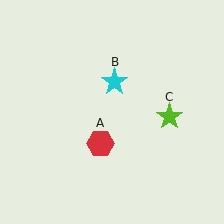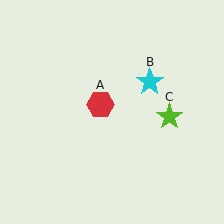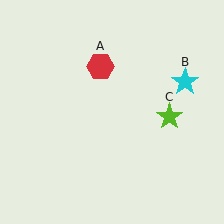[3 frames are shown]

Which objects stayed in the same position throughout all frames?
Lime star (object C) remained stationary.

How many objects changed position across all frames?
2 objects changed position: red hexagon (object A), cyan star (object B).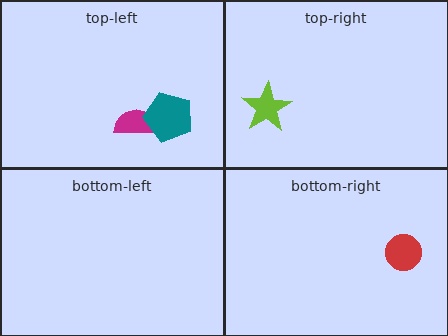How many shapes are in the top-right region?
1.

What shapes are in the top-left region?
The magenta semicircle, the teal pentagon.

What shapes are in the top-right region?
The lime star.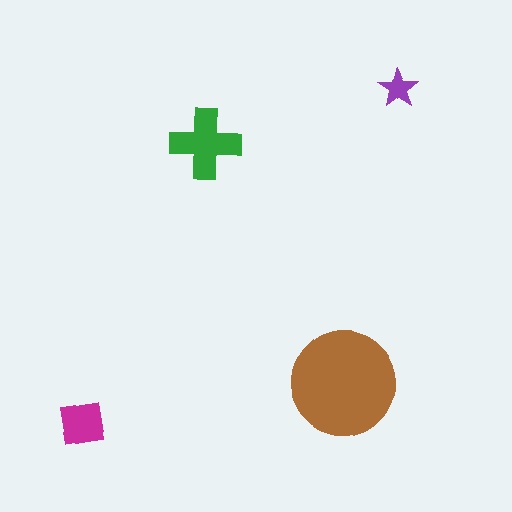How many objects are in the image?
There are 4 objects in the image.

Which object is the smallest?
The purple star.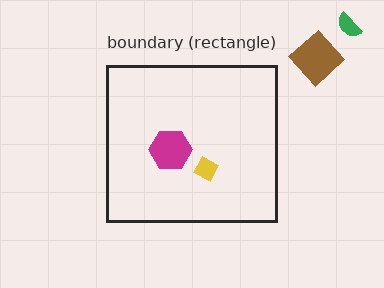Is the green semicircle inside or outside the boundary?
Outside.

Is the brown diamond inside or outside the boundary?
Outside.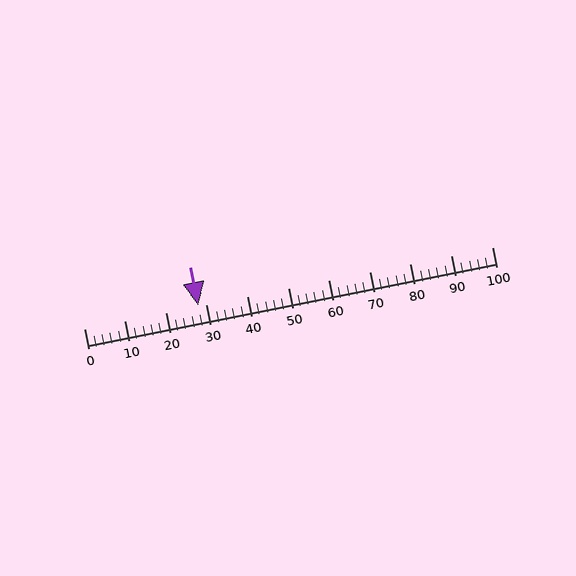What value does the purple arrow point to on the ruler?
The purple arrow points to approximately 28.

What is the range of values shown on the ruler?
The ruler shows values from 0 to 100.